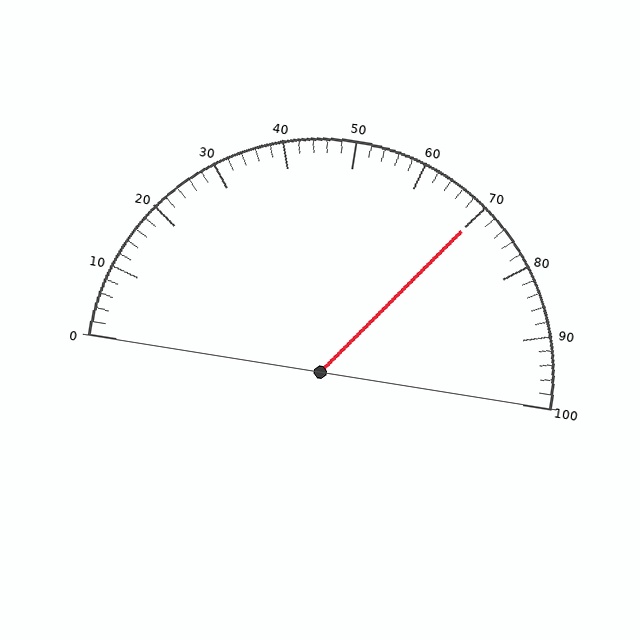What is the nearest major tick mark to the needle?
The nearest major tick mark is 70.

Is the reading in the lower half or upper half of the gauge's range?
The reading is in the upper half of the range (0 to 100).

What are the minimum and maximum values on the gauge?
The gauge ranges from 0 to 100.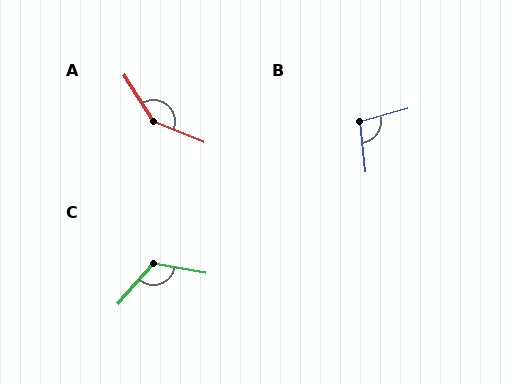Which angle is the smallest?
B, at approximately 99 degrees.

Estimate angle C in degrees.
Approximately 122 degrees.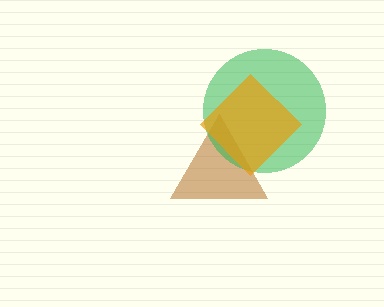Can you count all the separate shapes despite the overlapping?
Yes, there are 3 separate shapes.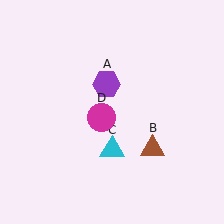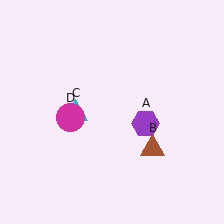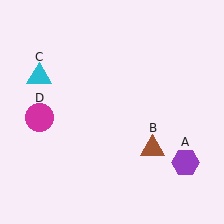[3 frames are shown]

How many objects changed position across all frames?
3 objects changed position: purple hexagon (object A), cyan triangle (object C), magenta circle (object D).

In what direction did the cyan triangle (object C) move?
The cyan triangle (object C) moved up and to the left.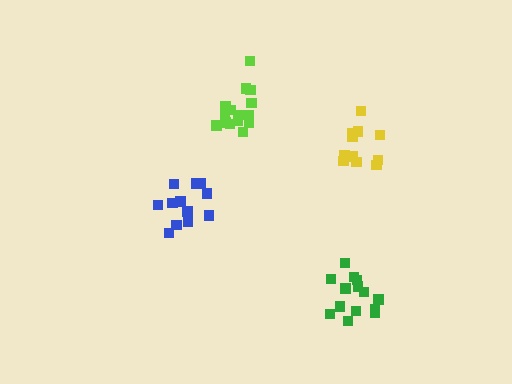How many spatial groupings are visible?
There are 4 spatial groupings.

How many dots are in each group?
Group 1: 11 dots, Group 2: 12 dots, Group 3: 15 dots, Group 4: 14 dots (52 total).